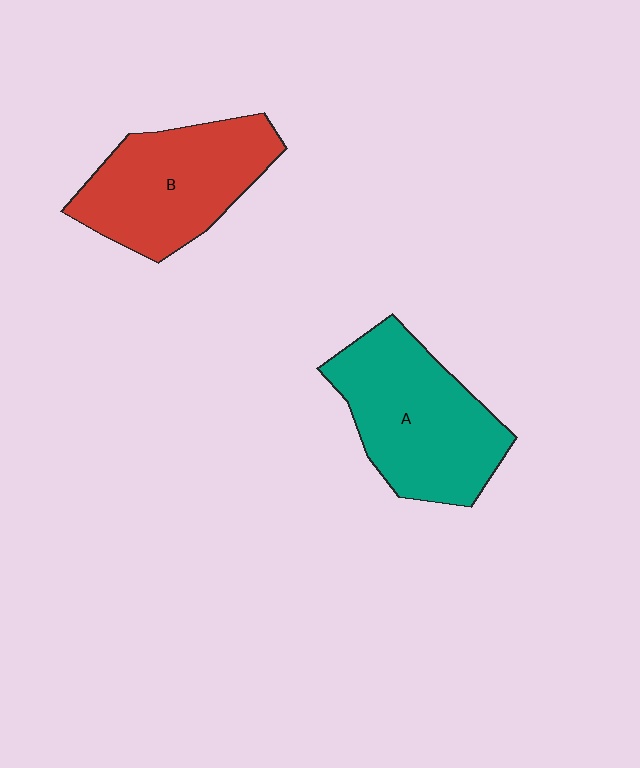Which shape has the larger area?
Shape A (teal).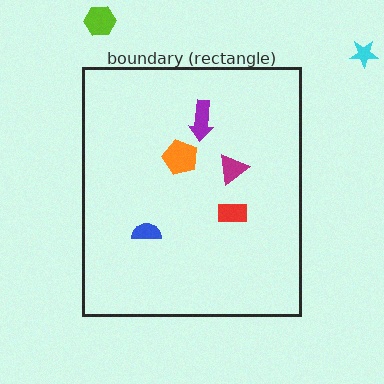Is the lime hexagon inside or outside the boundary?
Outside.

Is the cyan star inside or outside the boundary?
Outside.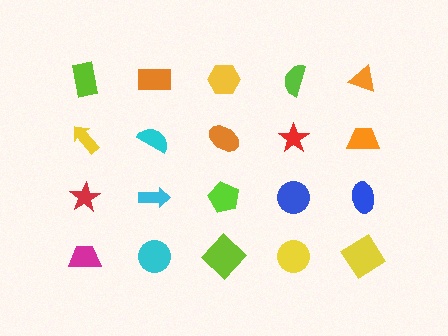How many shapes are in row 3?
5 shapes.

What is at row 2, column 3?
An orange ellipse.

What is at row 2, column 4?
A red star.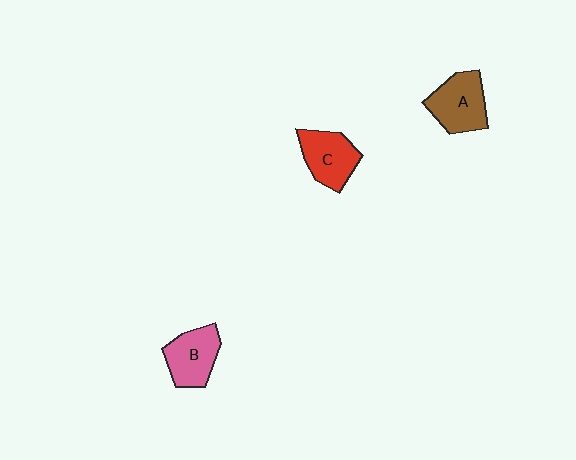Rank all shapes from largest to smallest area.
From largest to smallest: A (brown), C (red), B (pink).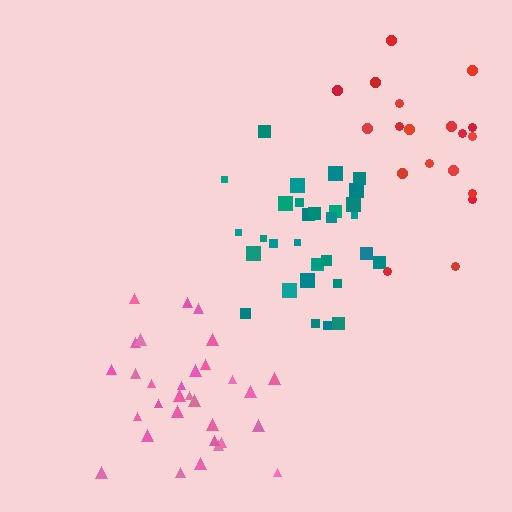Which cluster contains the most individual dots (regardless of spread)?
Teal (31).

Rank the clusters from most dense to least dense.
teal, pink, red.